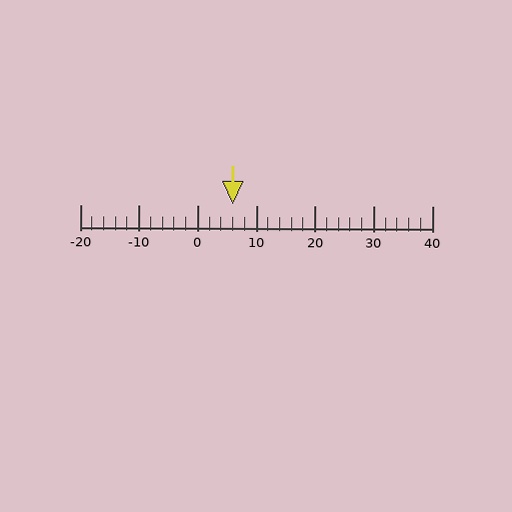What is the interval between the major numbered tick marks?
The major tick marks are spaced 10 units apart.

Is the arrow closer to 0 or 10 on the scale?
The arrow is closer to 10.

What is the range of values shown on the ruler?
The ruler shows values from -20 to 40.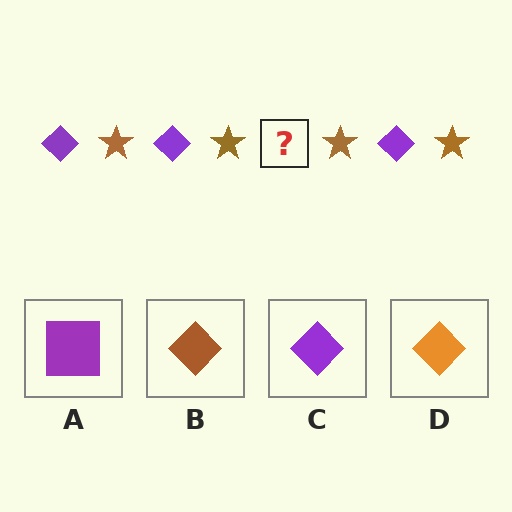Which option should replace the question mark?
Option C.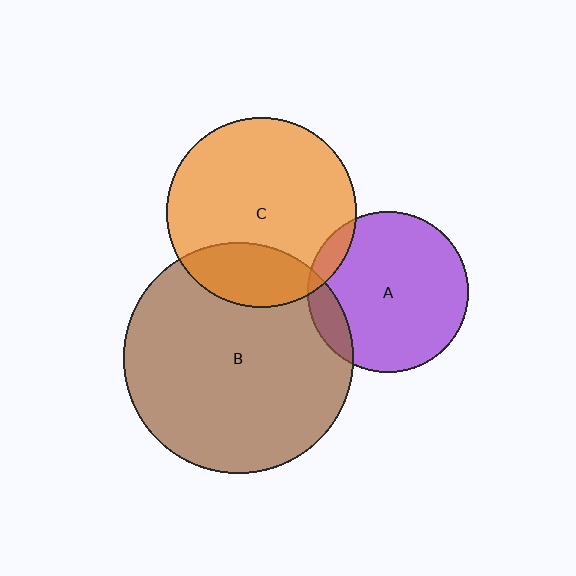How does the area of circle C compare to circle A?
Approximately 1.4 times.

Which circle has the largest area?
Circle B (brown).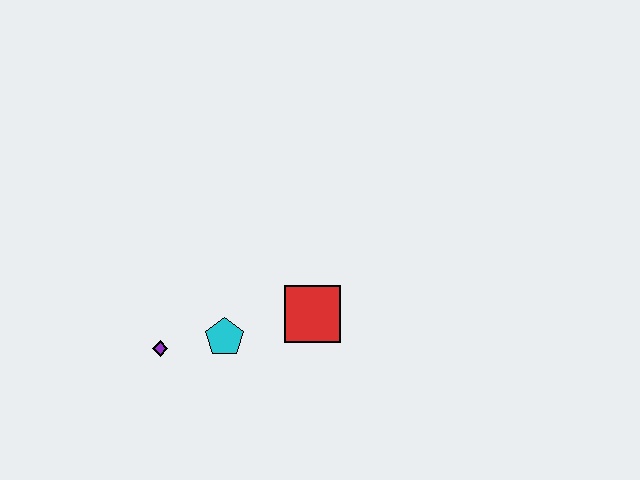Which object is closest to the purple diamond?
The cyan pentagon is closest to the purple diamond.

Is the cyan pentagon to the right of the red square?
No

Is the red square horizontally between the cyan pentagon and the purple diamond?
No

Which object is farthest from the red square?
The purple diamond is farthest from the red square.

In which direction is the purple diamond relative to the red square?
The purple diamond is to the left of the red square.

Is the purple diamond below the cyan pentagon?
Yes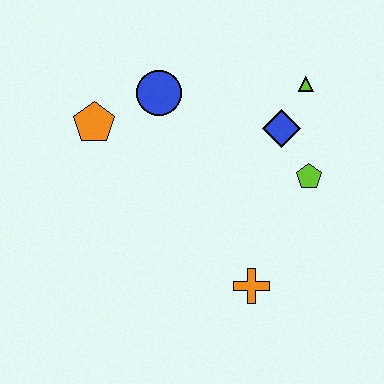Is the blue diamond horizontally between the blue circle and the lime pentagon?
Yes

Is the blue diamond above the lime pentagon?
Yes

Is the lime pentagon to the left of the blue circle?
No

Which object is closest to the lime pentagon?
The blue diamond is closest to the lime pentagon.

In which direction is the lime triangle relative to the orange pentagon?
The lime triangle is to the right of the orange pentagon.